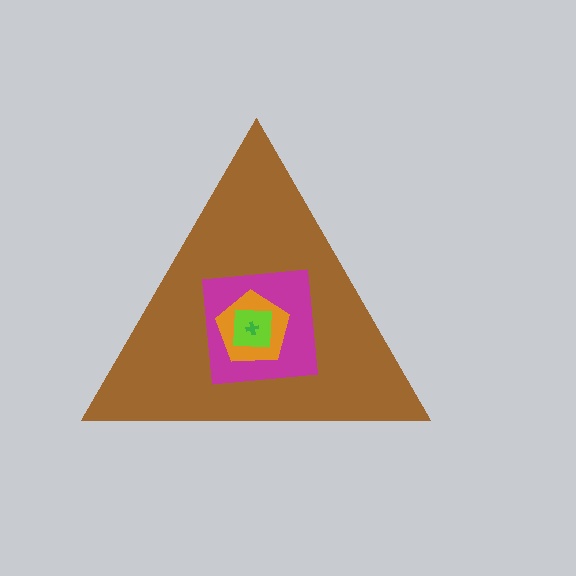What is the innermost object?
The green cross.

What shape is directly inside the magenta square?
The orange pentagon.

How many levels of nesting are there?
5.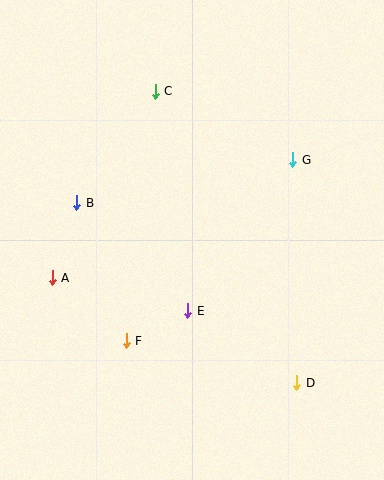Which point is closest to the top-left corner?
Point C is closest to the top-left corner.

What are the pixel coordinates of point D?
Point D is at (297, 383).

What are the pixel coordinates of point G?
Point G is at (293, 160).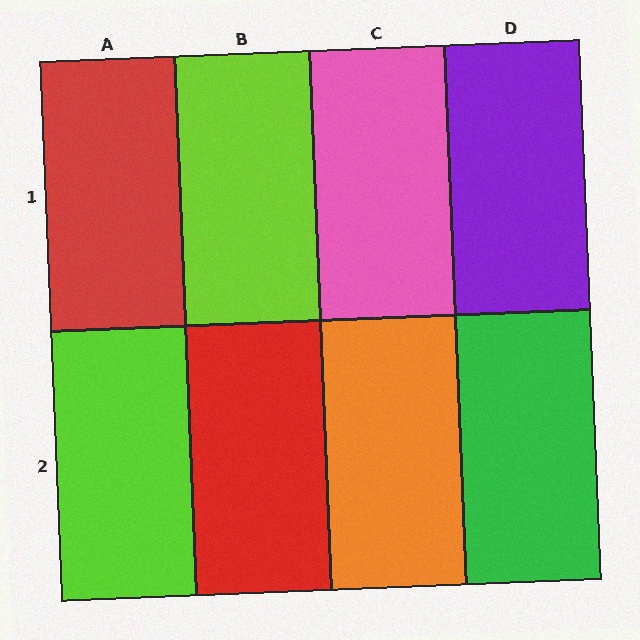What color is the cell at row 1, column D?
Purple.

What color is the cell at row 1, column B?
Lime.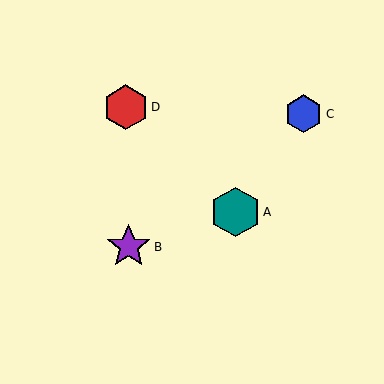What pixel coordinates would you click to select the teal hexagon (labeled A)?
Click at (236, 212) to select the teal hexagon A.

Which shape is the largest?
The teal hexagon (labeled A) is the largest.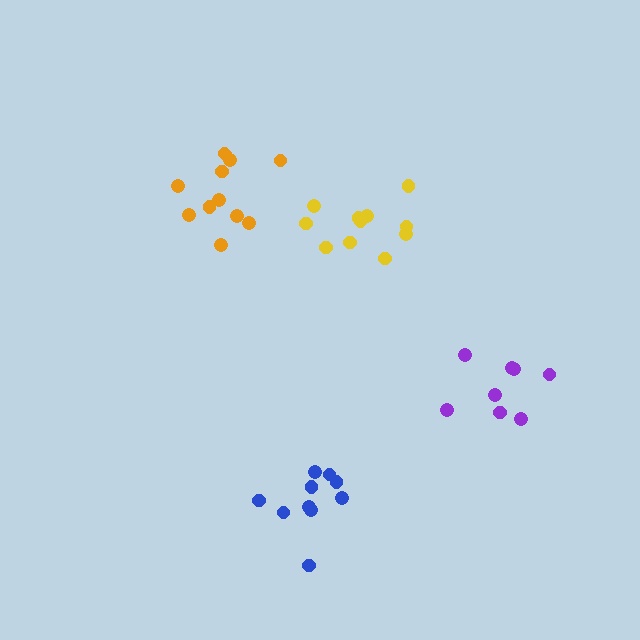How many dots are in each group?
Group 1: 8 dots, Group 2: 11 dots, Group 3: 10 dots, Group 4: 12 dots (41 total).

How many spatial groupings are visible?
There are 4 spatial groupings.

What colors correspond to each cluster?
The clusters are colored: purple, yellow, blue, orange.